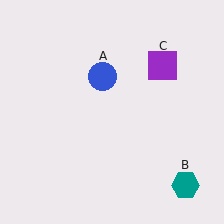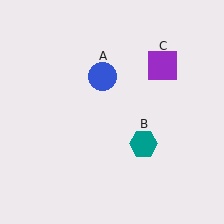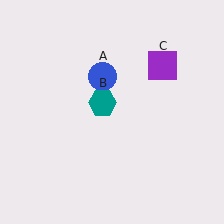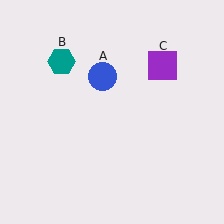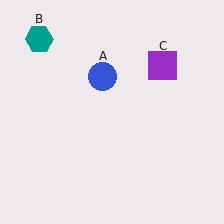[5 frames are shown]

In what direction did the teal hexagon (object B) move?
The teal hexagon (object B) moved up and to the left.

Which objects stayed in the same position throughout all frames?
Blue circle (object A) and purple square (object C) remained stationary.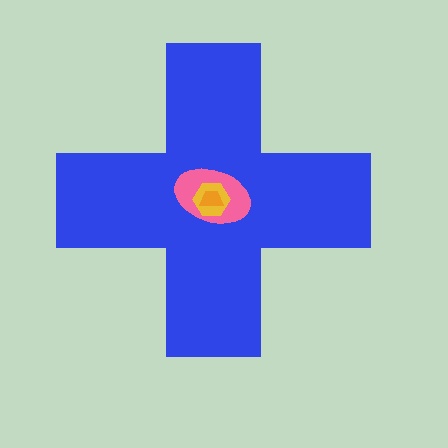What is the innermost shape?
The orange trapezoid.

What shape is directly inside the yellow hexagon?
The orange trapezoid.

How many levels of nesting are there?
4.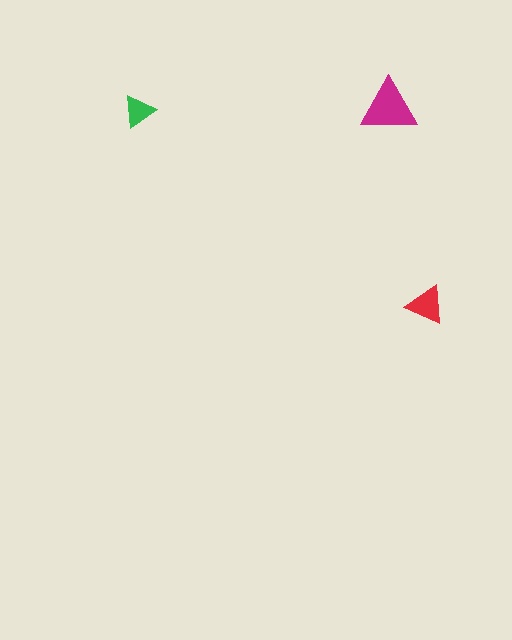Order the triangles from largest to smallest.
the magenta one, the red one, the green one.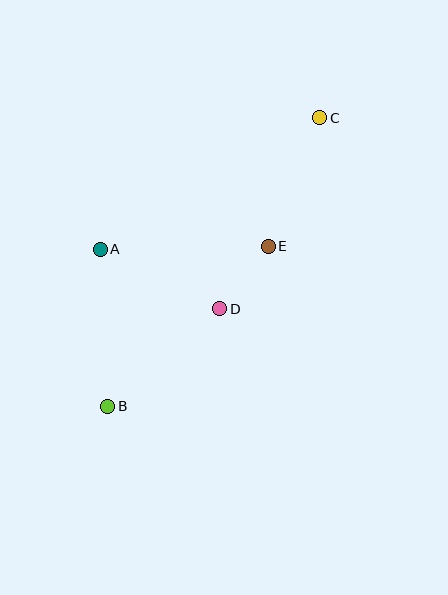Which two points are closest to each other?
Points D and E are closest to each other.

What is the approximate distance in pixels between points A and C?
The distance between A and C is approximately 256 pixels.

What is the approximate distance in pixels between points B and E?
The distance between B and E is approximately 227 pixels.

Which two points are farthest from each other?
Points B and C are farthest from each other.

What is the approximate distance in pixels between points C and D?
The distance between C and D is approximately 216 pixels.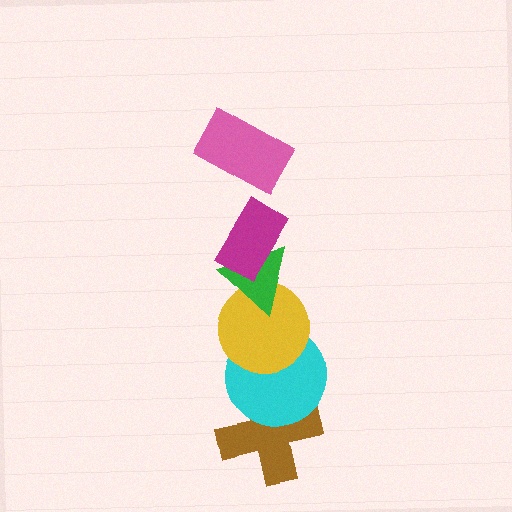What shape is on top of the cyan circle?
The yellow circle is on top of the cyan circle.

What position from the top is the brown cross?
The brown cross is 6th from the top.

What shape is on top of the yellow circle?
The green triangle is on top of the yellow circle.